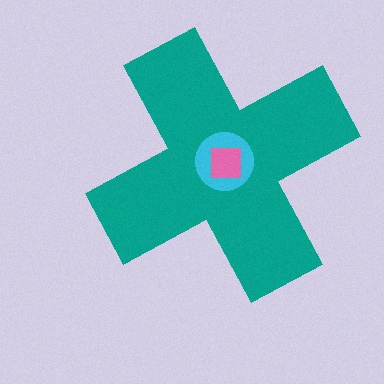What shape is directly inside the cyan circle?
The pink square.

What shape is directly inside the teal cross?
The cyan circle.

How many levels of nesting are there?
3.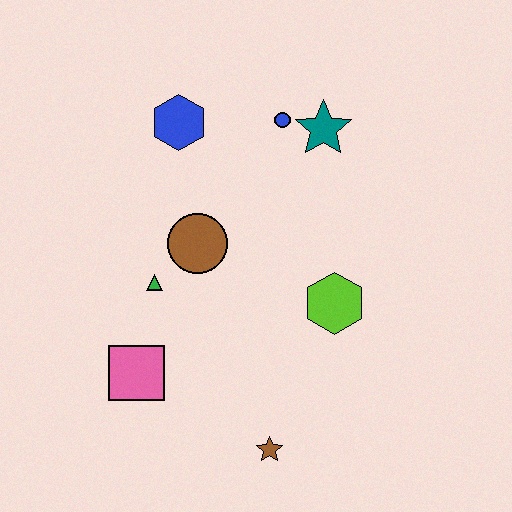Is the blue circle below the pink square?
No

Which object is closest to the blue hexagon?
The blue circle is closest to the blue hexagon.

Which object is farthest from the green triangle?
The teal star is farthest from the green triangle.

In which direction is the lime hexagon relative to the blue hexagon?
The lime hexagon is below the blue hexagon.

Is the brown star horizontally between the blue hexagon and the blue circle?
Yes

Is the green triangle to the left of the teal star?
Yes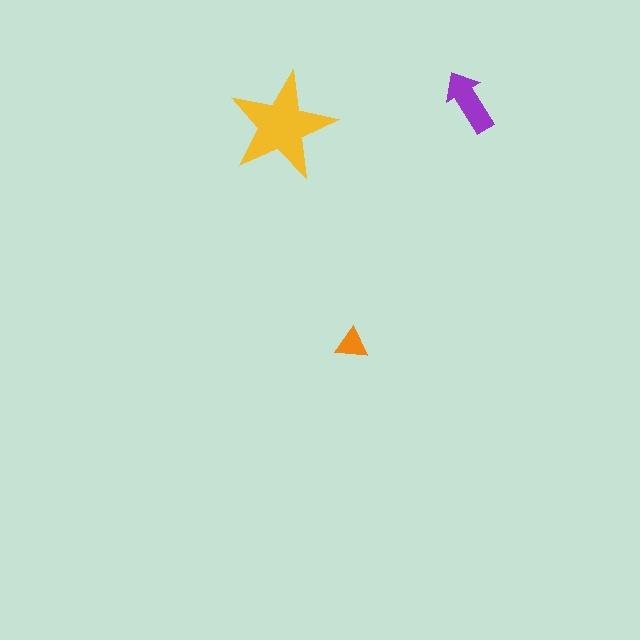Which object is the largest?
The yellow star.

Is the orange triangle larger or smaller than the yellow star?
Smaller.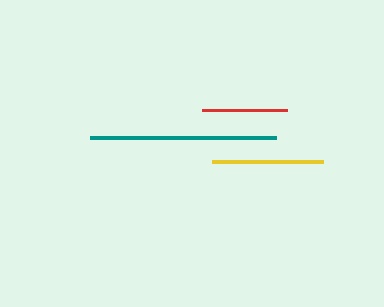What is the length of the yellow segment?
The yellow segment is approximately 111 pixels long.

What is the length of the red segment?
The red segment is approximately 86 pixels long.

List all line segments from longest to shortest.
From longest to shortest: teal, yellow, red.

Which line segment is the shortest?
The red line is the shortest at approximately 86 pixels.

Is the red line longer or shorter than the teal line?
The teal line is longer than the red line.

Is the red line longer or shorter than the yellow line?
The yellow line is longer than the red line.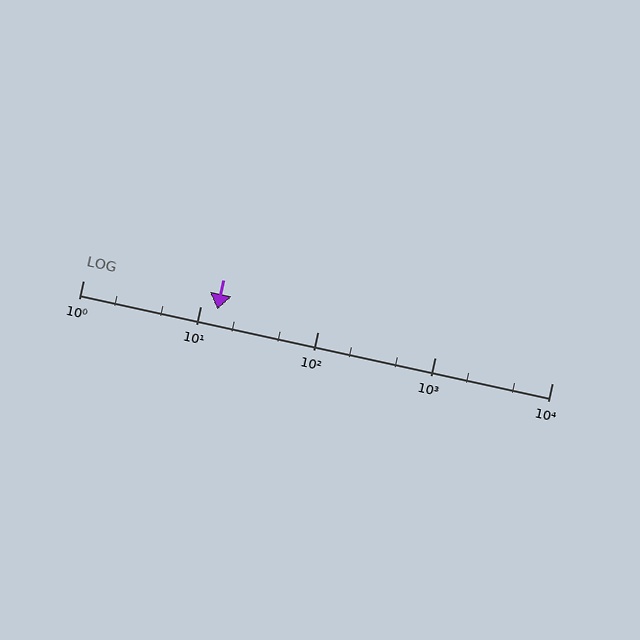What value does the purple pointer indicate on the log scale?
The pointer indicates approximately 14.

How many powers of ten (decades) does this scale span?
The scale spans 4 decades, from 1 to 10000.